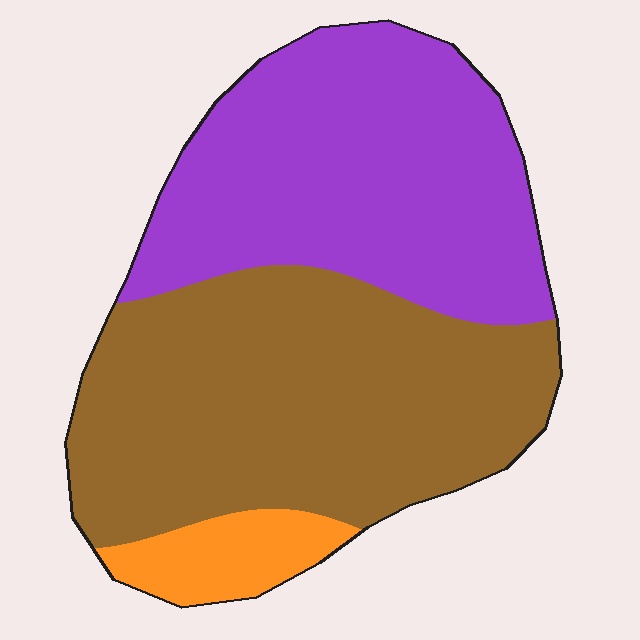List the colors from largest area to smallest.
From largest to smallest: brown, purple, orange.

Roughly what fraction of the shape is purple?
Purple takes up between a quarter and a half of the shape.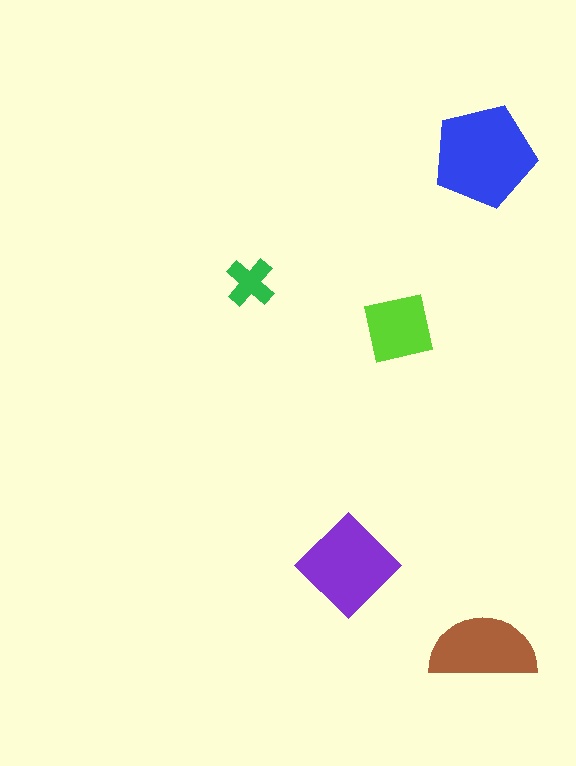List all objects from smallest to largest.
The green cross, the lime square, the brown semicircle, the purple diamond, the blue pentagon.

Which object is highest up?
The blue pentagon is topmost.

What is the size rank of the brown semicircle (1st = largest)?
3rd.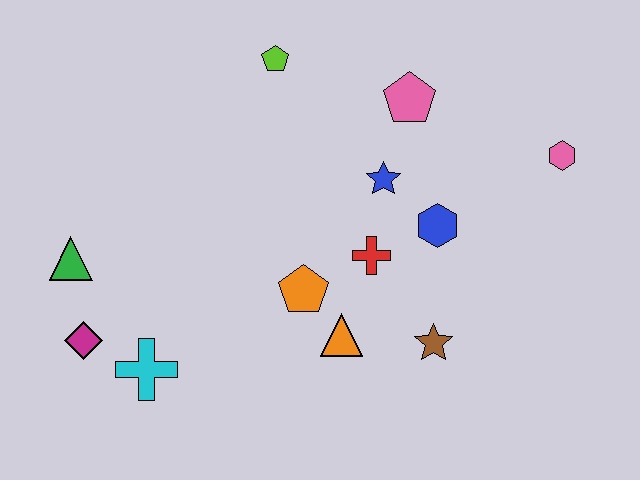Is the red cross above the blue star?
No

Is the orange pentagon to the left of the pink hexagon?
Yes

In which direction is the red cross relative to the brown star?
The red cross is above the brown star.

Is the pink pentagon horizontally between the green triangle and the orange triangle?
No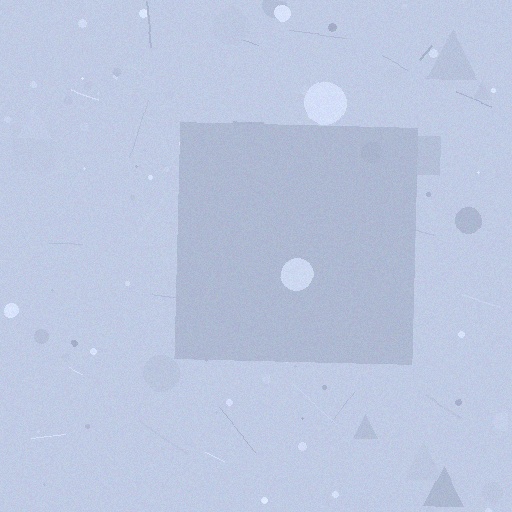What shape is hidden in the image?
A square is hidden in the image.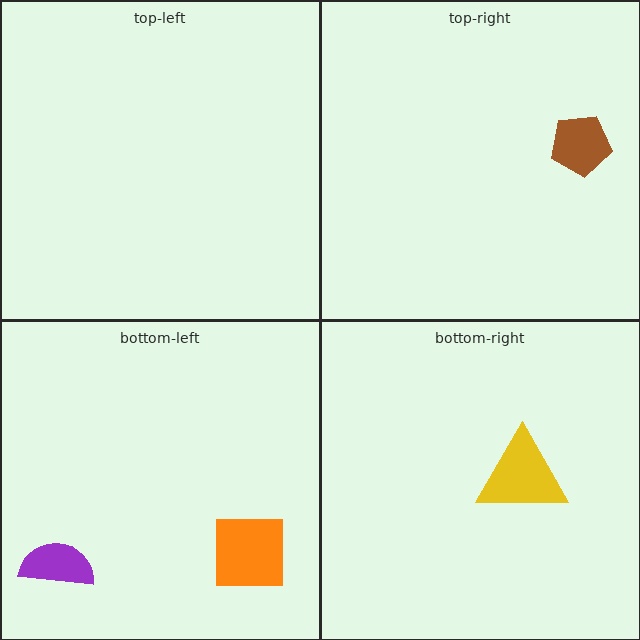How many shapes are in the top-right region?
1.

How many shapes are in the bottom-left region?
2.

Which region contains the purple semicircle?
The bottom-left region.